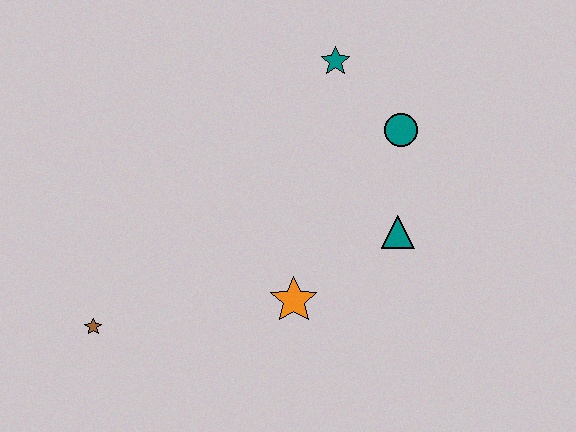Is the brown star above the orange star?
No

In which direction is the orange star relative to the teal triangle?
The orange star is to the left of the teal triangle.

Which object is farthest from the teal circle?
The brown star is farthest from the teal circle.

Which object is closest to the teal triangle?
The teal circle is closest to the teal triangle.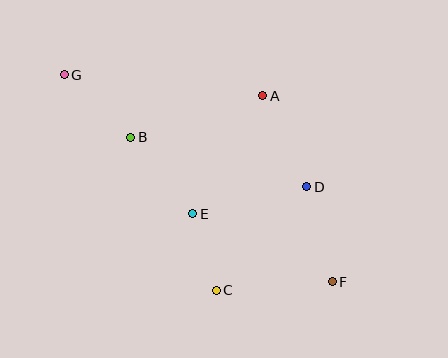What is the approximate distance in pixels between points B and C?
The distance between B and C is approximately 175 pixels.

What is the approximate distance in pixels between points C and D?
The distance between C and D is approximately 137 pixels.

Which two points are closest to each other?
Points C and E are closest to each other.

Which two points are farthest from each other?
Points F and G are farthest from each other.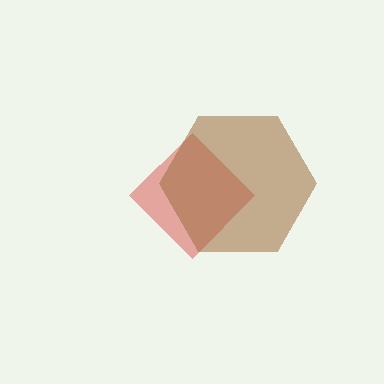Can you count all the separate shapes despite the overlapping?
Yes, there are 2 separate shapes.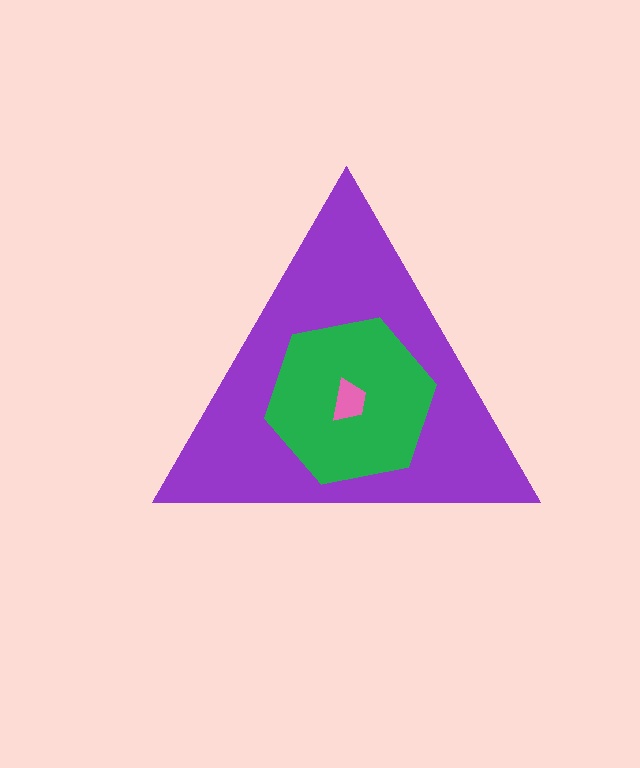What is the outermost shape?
The purple triangle.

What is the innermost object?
The pink trapezoid.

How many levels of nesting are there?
3.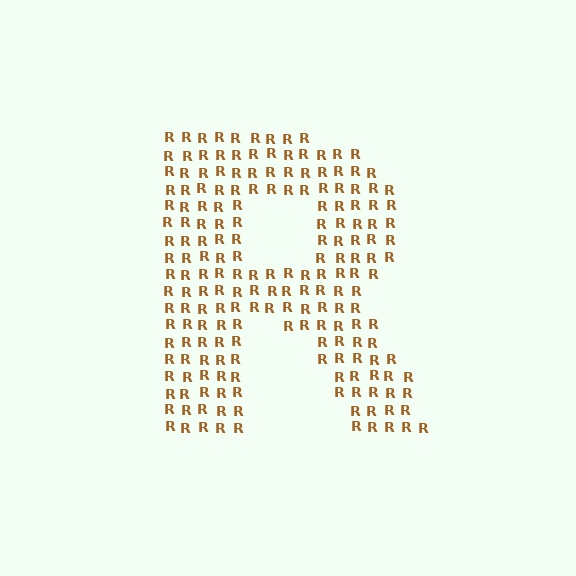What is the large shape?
The large shape is the letter R.